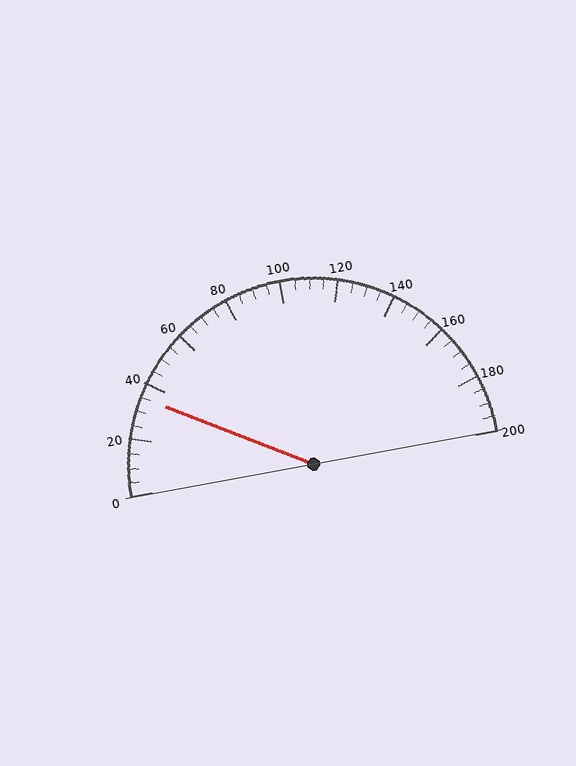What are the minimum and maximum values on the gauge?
The gauge ranges from 0 to 200.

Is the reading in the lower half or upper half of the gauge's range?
The reading is in the lower half of the range (0 to 200).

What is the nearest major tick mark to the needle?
The nearest major tick mark is 40.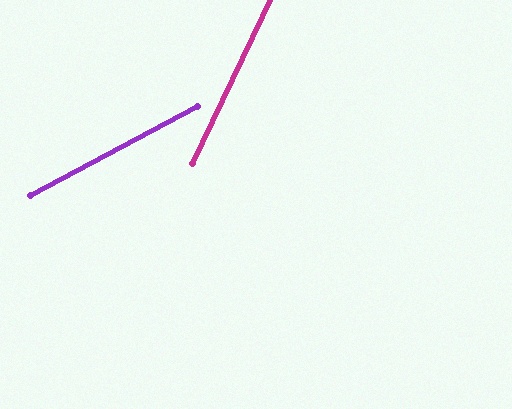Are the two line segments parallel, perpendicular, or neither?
Neither parallel nor perpendicular — they differ by about 37°.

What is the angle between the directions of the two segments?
Approximately 37 degrees.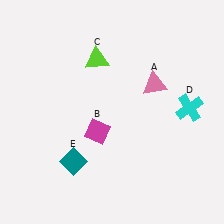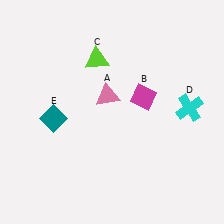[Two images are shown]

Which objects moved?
The objects that moved are: the pink triangle (A), the magenta diamond (B), the teal diamond (E).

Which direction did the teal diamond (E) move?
The teal diamond (E) moved up.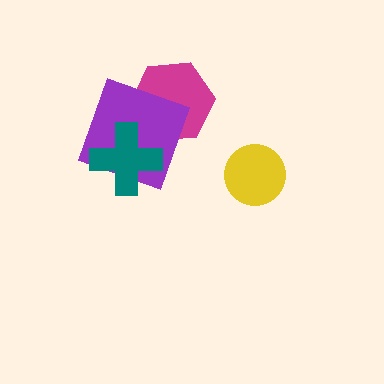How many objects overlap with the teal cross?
1 object overlaps with the teal cross.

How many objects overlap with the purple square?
2 objects overlap with the purple square.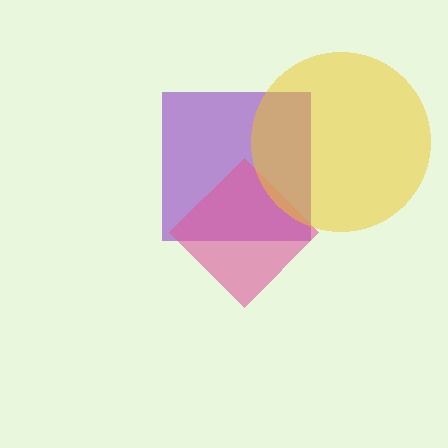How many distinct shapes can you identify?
There are 3 distinct shapes: a purple square, a pink diamond, a yellow circle.